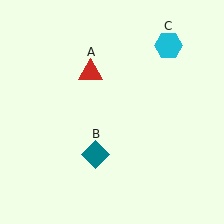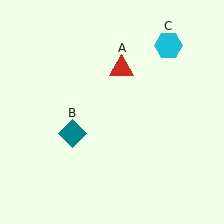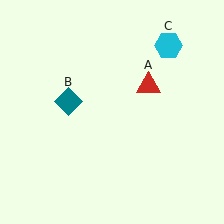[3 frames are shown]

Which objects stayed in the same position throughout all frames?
Cyan hexagon (object C) remained stationary.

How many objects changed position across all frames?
2 objects changed position: red triangle (object A), teal diamond (object B).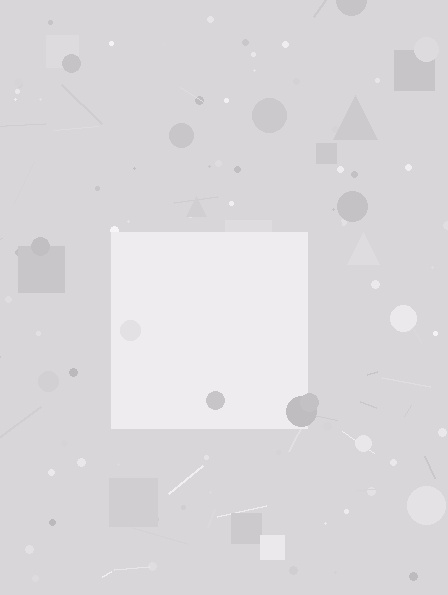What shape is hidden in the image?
A square is hidden in the image.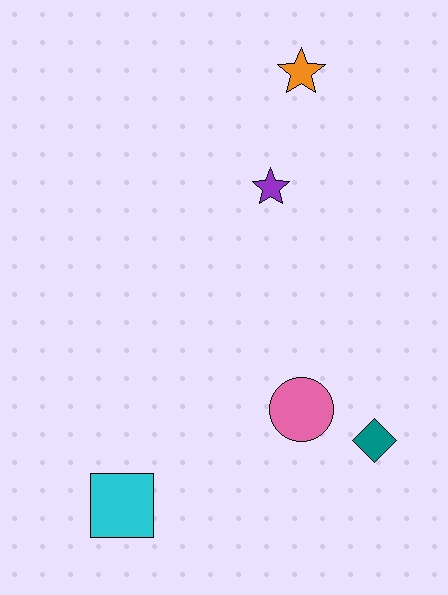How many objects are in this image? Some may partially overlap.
There are 5 objects.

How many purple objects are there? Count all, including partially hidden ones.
There is 1 purple object.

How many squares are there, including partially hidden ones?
There is 1 square.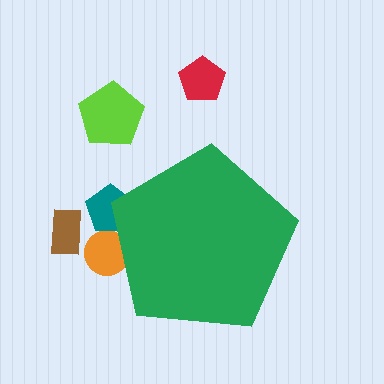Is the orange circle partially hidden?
Yes, the orange circle is partially hidden behind the green pentagon.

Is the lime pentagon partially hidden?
No, the lime pentagon is fully visible.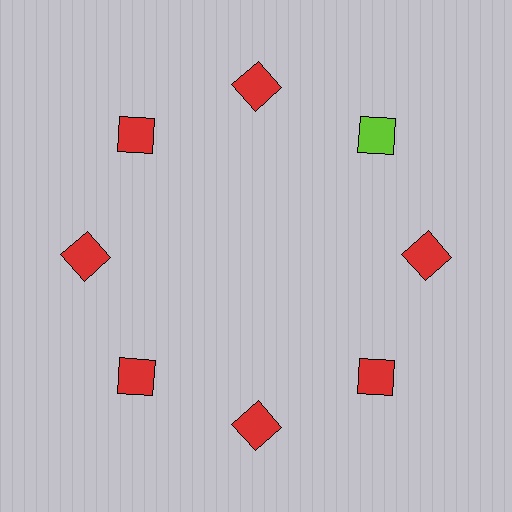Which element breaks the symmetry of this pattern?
The lime square at roughly the 2 o'clock position breaks the symmetry. All other shapes are red squares.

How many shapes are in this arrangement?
There are 8 shapes arranged in a ring pattern.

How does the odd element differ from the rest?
It has a different color: lime instead of red.